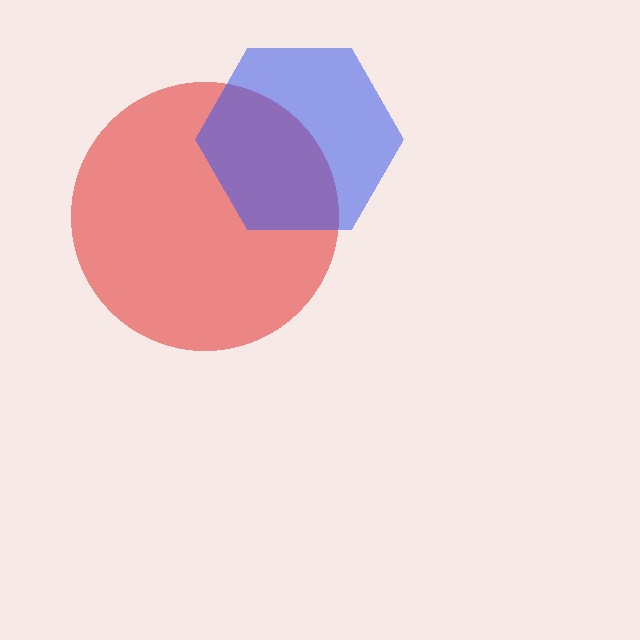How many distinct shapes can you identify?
There are 2 distinct shapes: a red circle, a blue hexagon.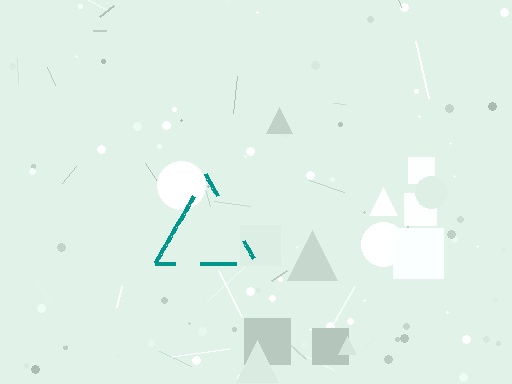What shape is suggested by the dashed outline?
The dashed outline suggests a triangle.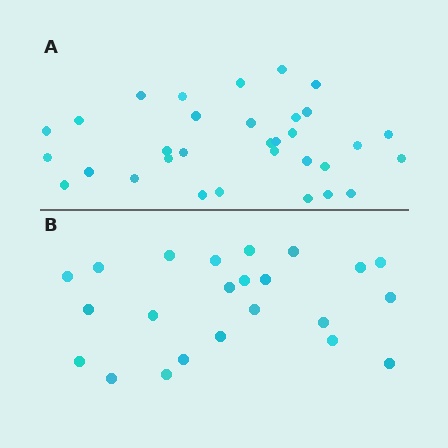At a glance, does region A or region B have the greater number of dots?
Region A (the top region) has more dots.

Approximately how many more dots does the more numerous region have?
Region A has roughly 8 or so more dots than region B.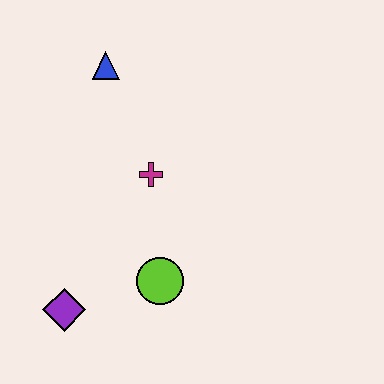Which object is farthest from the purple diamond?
The blue triangle is farthest from the purple diamond.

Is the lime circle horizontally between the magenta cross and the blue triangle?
No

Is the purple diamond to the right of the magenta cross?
No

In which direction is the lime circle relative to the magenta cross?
The lime circle is below the magenta cross.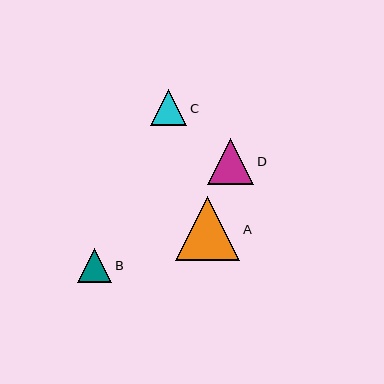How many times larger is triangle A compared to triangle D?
Triangle A is approximately 1.4 times the size of triangle D.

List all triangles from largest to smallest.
From largest to smallest: A, D, C, B.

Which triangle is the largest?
Triangle A is the largest with a size of approximately 64 pixels.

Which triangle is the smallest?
Triangle B is the smallest with a size of approximately 34 pixels.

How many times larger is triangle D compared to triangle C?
Triangle D is approximately 1.3 times the size of triangle C.